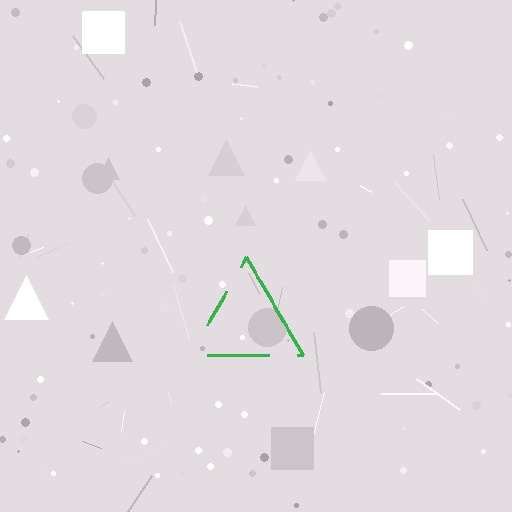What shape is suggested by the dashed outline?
The dashed outline suggests a triangle.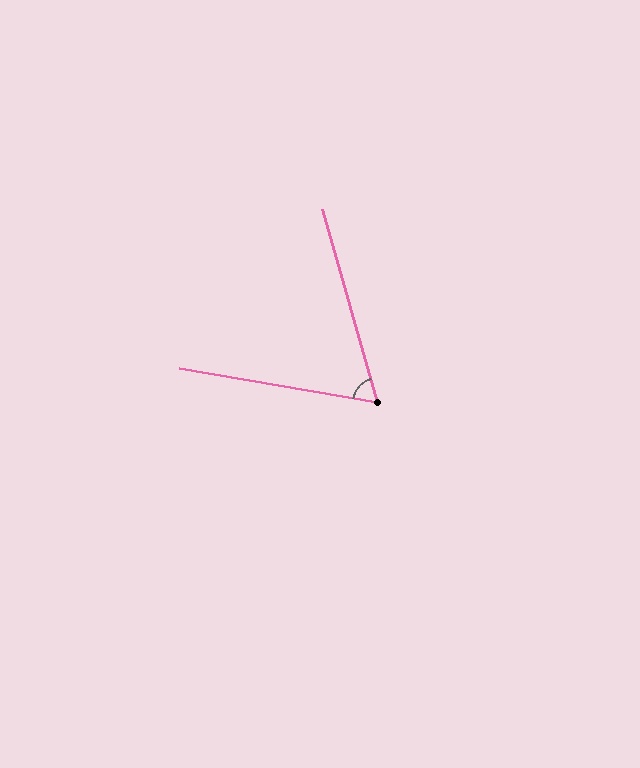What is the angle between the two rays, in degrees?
Approximately 64 degrees.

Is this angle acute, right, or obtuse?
It is acute.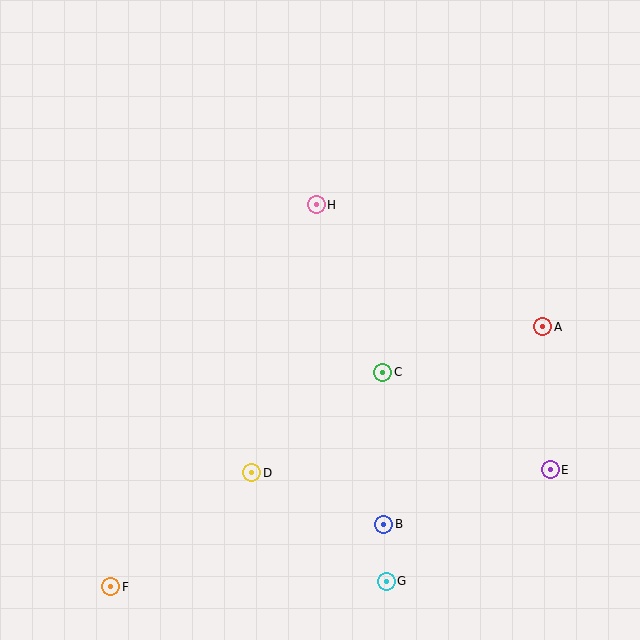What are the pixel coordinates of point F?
Point F is at (111, 587).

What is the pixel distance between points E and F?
The distance between E and F is 454 pixels.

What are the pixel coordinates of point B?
Point B is at (384, 524).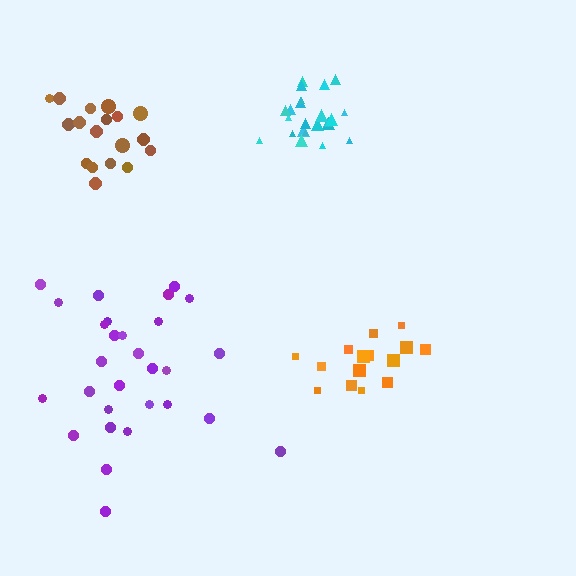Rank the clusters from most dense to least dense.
cyan, brown, orange, purple.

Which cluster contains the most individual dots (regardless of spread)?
Purple (29).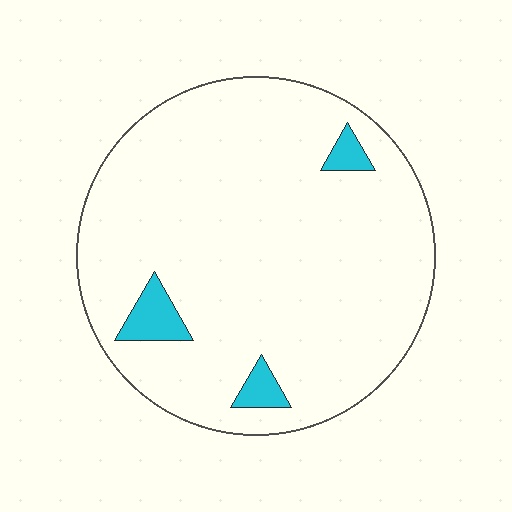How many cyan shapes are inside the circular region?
3.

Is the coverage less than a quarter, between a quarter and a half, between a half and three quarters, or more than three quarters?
Less than a quarter.